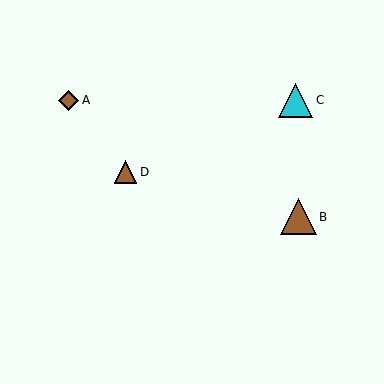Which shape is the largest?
The brown triangle (labeled B) is the largest.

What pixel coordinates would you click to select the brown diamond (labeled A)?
Click at (69, 100) to select the brown diamond A.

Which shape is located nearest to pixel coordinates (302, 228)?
The brown triangle (labeled B) at (298, 217) is nearest to that location.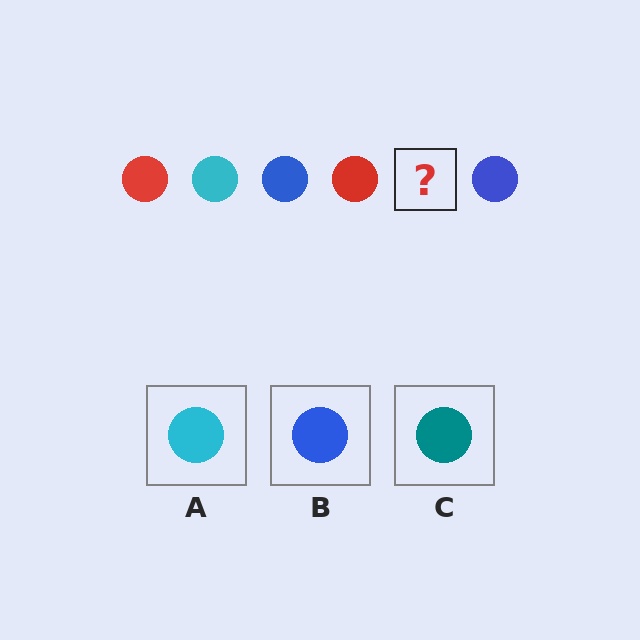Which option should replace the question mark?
Option A.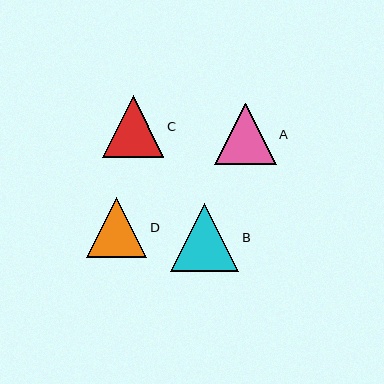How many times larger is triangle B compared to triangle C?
Triangle B is approximately 1.1 times the size of triangle C.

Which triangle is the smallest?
Triangle D is the smallest with a size of approximately 60 pixels.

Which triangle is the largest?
Triangle B is the largest with a size of approximately 68 pixels.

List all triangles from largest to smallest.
From largest to smallest: B, A, C, D.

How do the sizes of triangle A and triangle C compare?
Triangle A and triangle C are approximately the same size.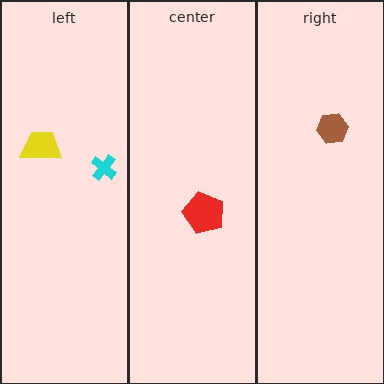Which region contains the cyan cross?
The left region.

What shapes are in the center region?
The red pentagon.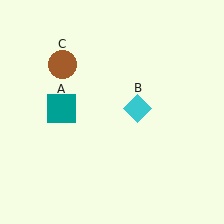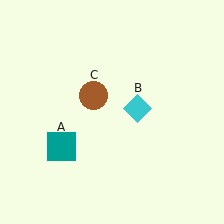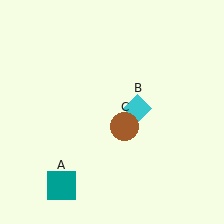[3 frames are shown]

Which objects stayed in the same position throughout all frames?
Cyan diamond (object B) remained stationary.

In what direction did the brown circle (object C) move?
The brown circle (object C) moved down and to the right.